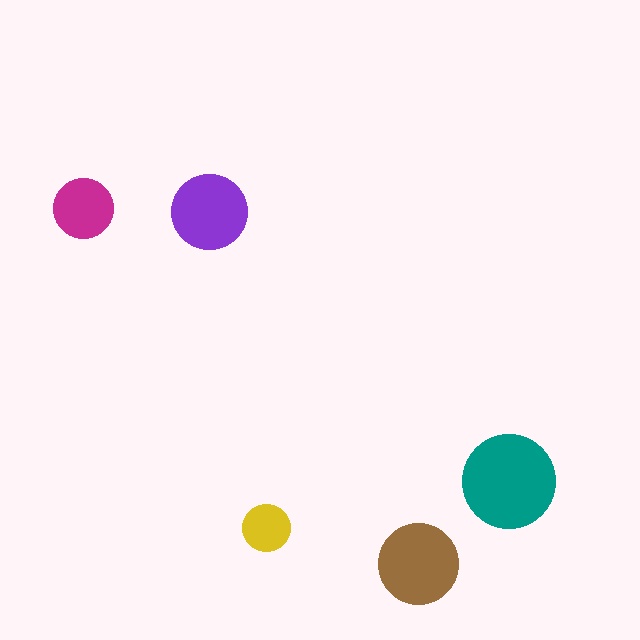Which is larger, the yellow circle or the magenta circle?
The magenta one.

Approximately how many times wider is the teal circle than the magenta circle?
About 1.5 times wider.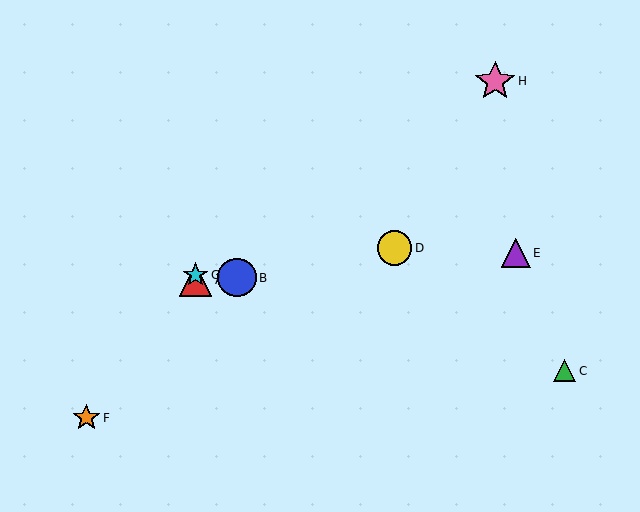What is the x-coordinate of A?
Object A is at x≈195.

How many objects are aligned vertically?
2 objects (A, G) are aligned vertically.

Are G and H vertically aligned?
No, G is at x≈195 and H is at x≈495.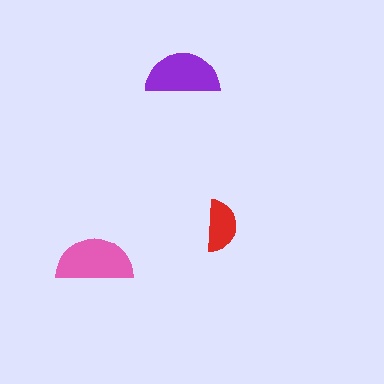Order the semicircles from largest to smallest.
the pink one, the purple one, the red one.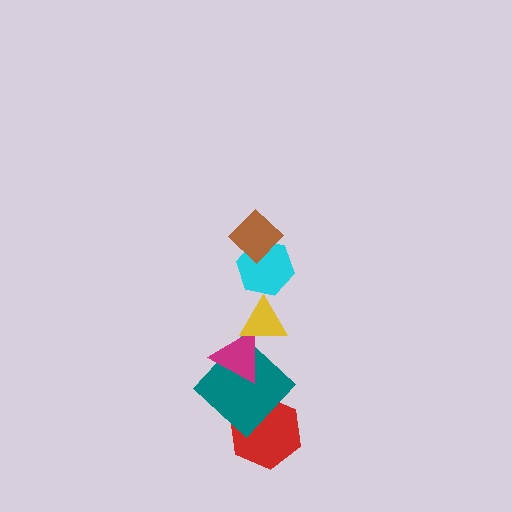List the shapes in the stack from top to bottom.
From top to bottom: the brown diamond, the cyan hexagon, the yellow triangle, the magenta triangle, the teal diamond, the red hexagon.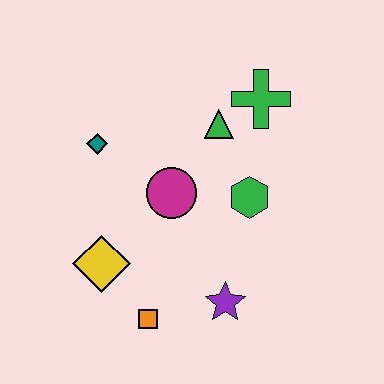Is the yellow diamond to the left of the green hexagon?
Yes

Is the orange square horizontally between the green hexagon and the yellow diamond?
Yes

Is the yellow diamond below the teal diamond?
Yes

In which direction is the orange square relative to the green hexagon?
The orange square is below the green hexagon.